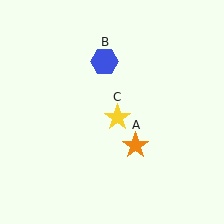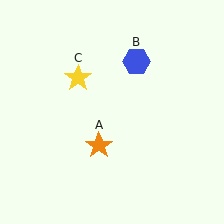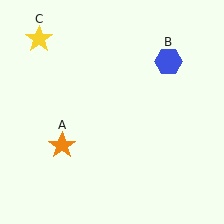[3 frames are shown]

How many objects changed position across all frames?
3 objects changed position: orange star (object A), blue hexagon (object B), yellow star (object C).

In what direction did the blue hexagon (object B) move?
The blue hexagon (object B) moved right.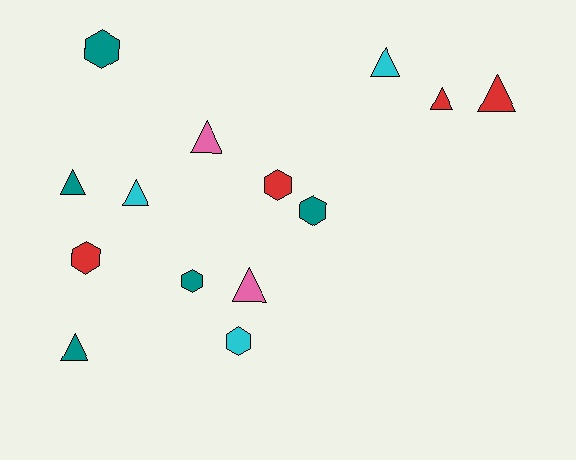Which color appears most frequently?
Teal, with 5 objects.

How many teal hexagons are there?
There are 3 teal hexagons.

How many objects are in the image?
There are 14 objects.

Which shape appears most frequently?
Triangle, with 8 objects.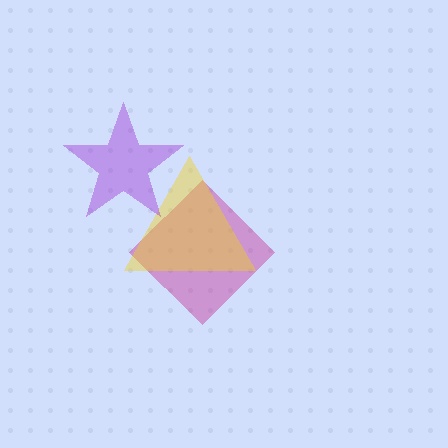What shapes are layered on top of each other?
The layered shapes are: a magenta diamond, a yellow triangle, a purple star.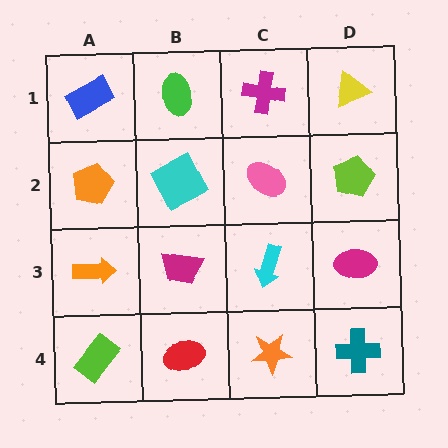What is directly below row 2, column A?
An orange arrow.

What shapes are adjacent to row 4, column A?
An orange arrow (row 3, column A), a red ellipse (row 4, column B).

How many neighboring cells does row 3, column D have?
3.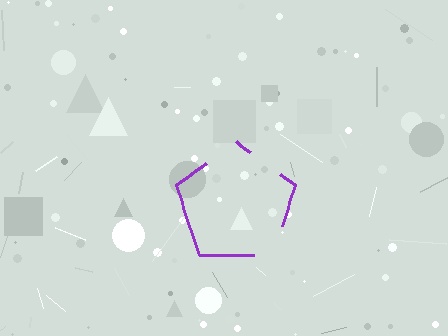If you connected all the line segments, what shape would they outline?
They would outline a pentagon.